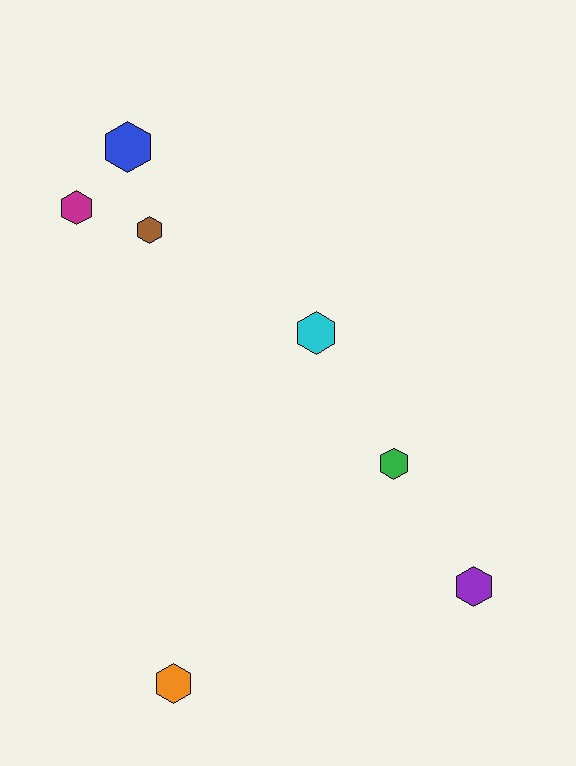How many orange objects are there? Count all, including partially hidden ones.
There is 1 orange object.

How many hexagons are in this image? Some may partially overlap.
There are 7 hexagons.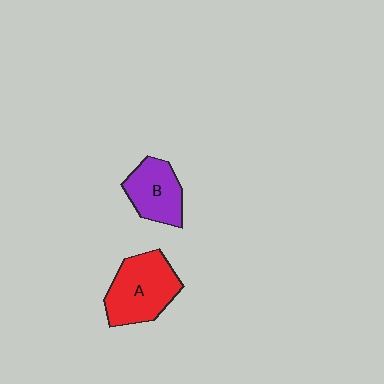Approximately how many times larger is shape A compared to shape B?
Approximately 1.4 times.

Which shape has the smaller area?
Shape B (purple).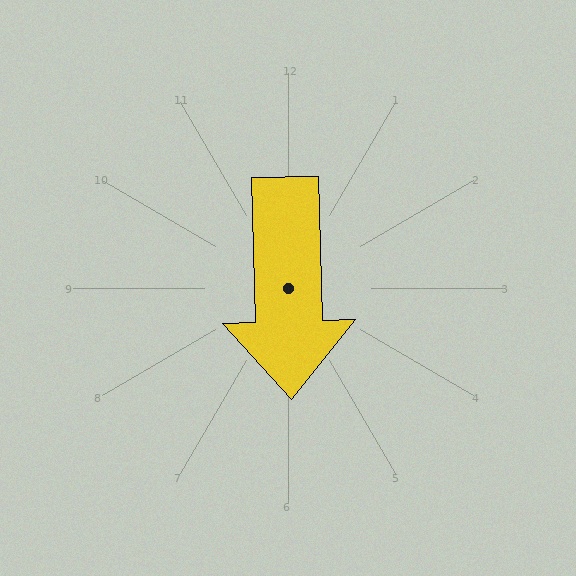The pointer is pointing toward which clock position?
Roughly 6 o'clock.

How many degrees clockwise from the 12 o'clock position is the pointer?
Approximately 178 degrees.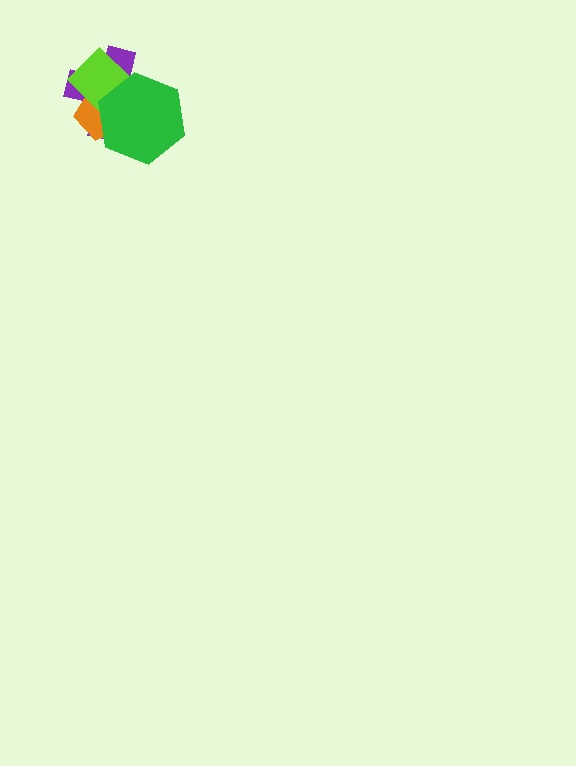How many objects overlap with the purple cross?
3 objects overlap with the purple cross.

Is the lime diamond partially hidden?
Yes, it is partially covered by another shape.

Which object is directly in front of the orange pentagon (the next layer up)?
The lime diamond is directly in front of the orange pentagon.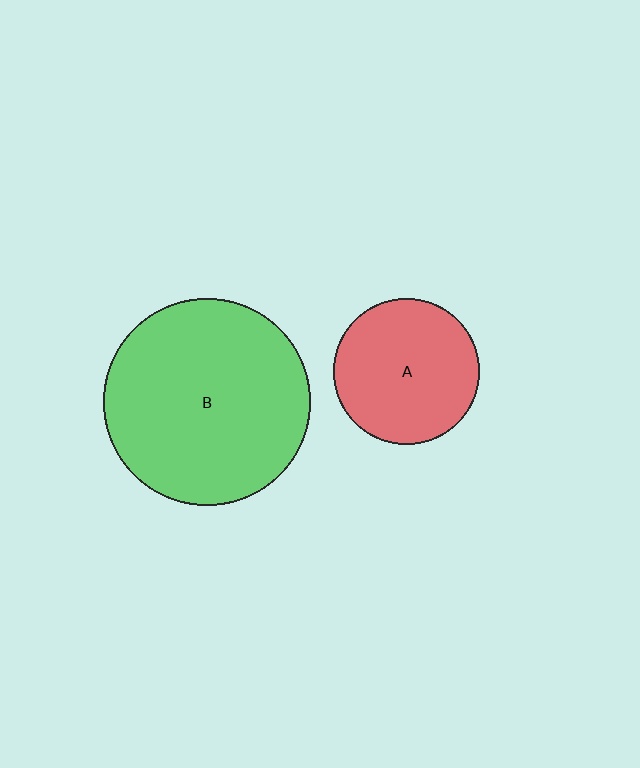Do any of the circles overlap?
No, none of the circles overlap.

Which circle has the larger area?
Circle B (green).